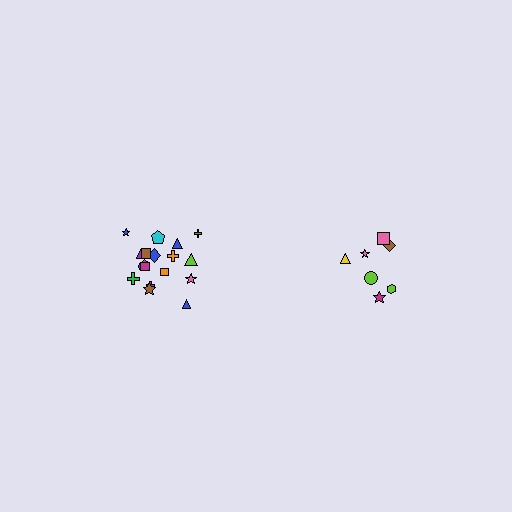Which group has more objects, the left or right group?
The left group.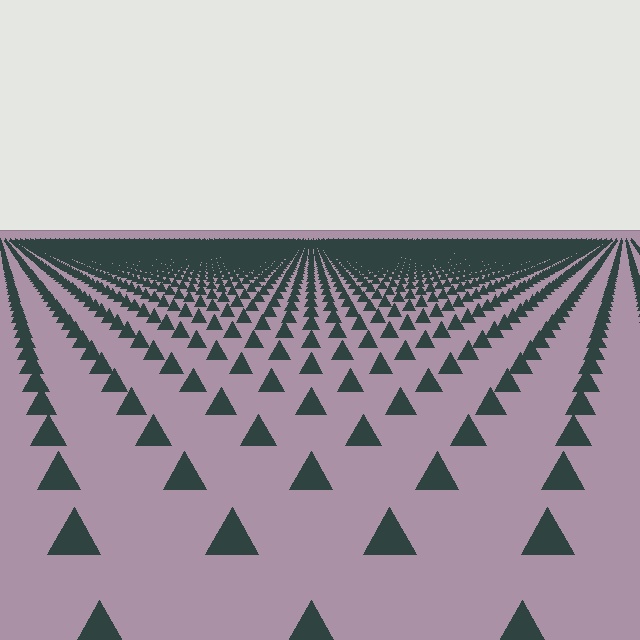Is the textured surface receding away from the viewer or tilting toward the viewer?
The surface is receding away from the viewer. Texture elements get smaller and denser toward the top.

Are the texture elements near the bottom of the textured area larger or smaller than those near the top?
Larger. Near the bottom, elements are closer to the viewer and appear at a bigger on-screen size.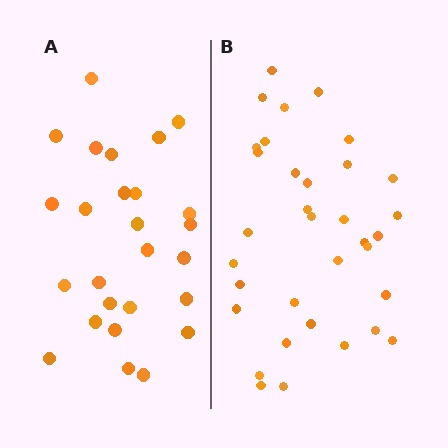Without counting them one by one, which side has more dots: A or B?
Region B (the right region) has more dots.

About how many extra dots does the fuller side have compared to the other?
Region B has roughly 8 or so more dots than region A.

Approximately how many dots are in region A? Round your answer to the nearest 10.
About 30 dots. (The exact count is 26, which rounds to 30.)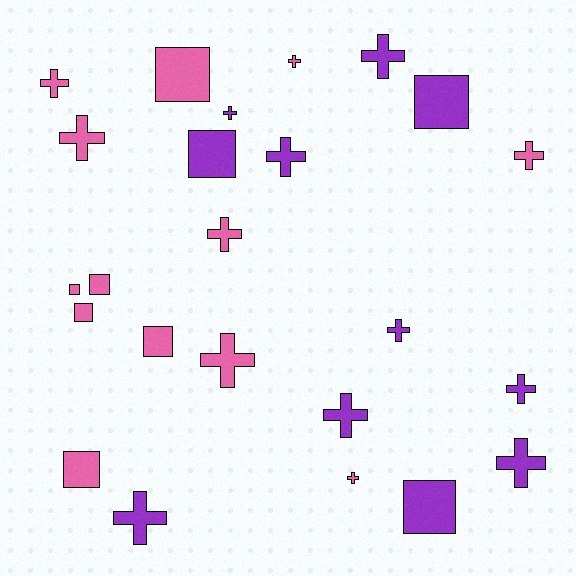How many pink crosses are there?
There are 7 pink crosses.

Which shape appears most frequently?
Cross, with 15 objects.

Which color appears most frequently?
Pink, with 13 objects.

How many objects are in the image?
There are 24 objects.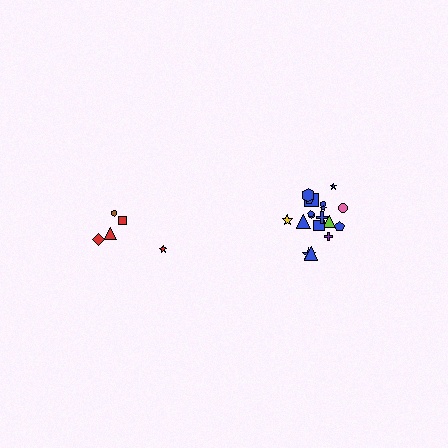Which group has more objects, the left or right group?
The right group.